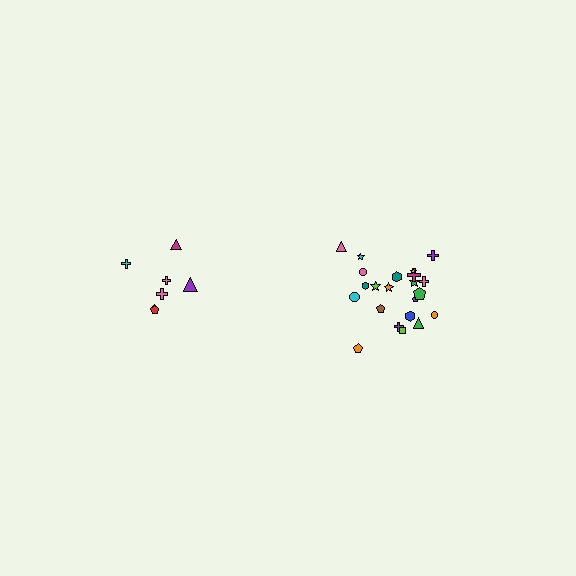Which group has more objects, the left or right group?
The right group.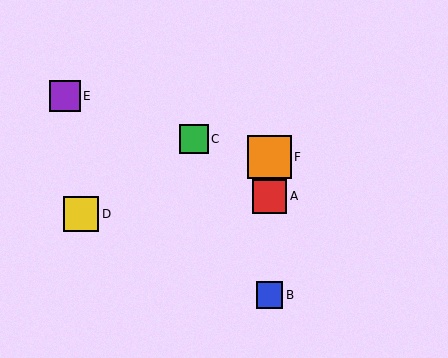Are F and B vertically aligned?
Yes, both are at x≈270.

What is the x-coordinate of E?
Object E is at x≈65.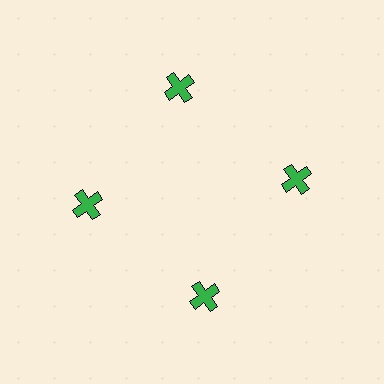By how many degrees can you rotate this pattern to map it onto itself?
The pattern maps onto itself every 90 degrees of rotation.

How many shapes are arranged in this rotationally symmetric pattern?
There are 4 shapes, arranged in 4 groups of 1.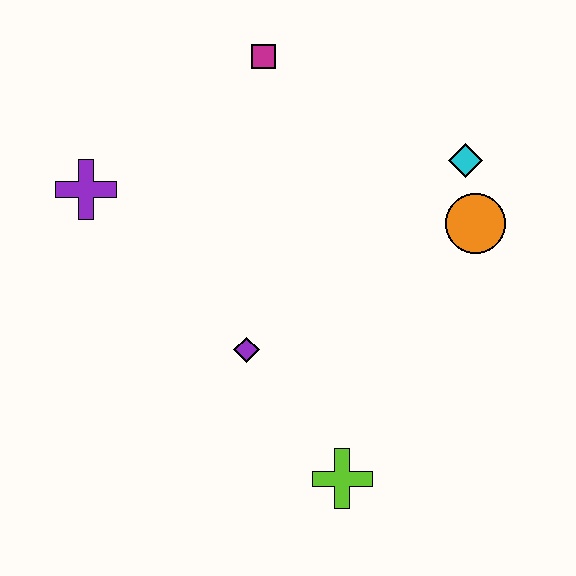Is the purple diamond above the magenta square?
No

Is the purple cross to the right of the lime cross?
No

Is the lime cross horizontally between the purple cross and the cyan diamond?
Yes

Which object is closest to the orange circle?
The cyan diamond is closest to the orange circle.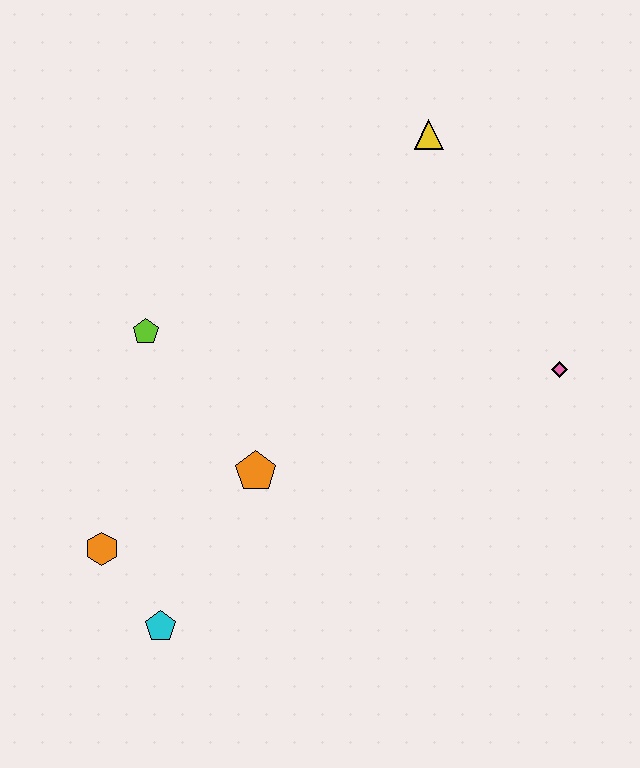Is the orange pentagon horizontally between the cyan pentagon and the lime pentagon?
No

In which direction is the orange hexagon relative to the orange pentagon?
The orange hexagon is to the left of the orange pentagon.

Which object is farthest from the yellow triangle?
The cyan pentagon is farthest from the yellow triangle.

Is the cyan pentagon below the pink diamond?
Yes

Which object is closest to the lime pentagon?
The orange pentagon is closest to the lime pentagon.